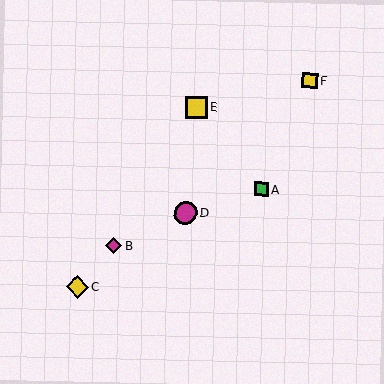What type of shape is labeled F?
Shape F is a yellow square.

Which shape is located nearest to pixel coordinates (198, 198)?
The magenta circle (labeled D) at (185, 213) is nearest to that location.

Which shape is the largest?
The magenta circle (labeled D) is the largest.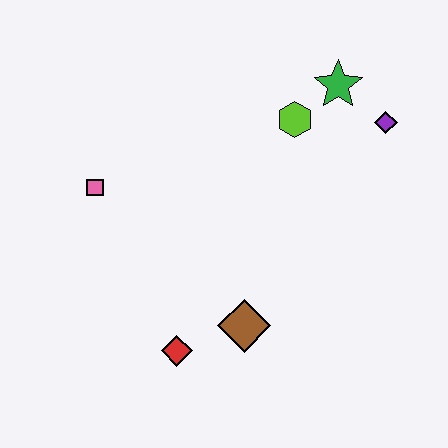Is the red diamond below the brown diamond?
Yes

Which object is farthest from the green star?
The red diamond is farthest from the green star.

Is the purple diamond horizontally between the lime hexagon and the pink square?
No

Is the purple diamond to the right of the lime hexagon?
Yes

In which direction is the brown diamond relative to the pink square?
The brown diamond is to the right of the pink square.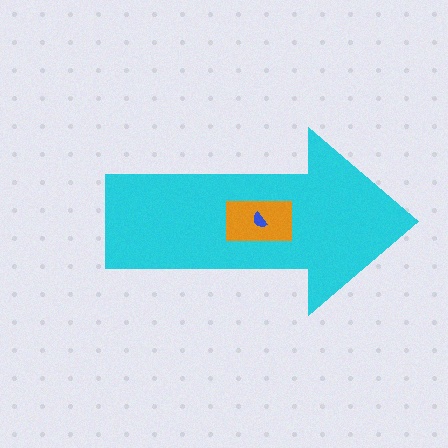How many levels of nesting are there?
3.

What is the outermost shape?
The cyan arrow.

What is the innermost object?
The blue semicircle.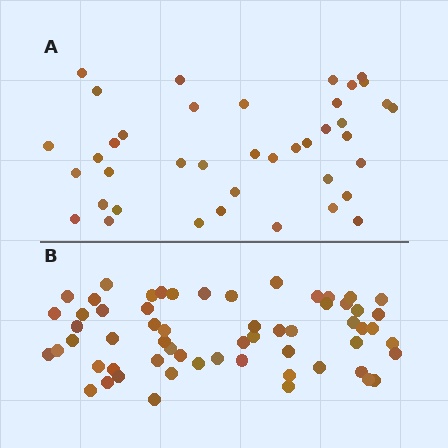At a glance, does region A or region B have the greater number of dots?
Region B (the bottom region) has more dots.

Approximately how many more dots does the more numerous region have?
Region B has approximately 20 more dots than region A.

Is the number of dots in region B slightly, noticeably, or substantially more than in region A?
Region B has substantially more. The ratio is roughly 1.5 to 1.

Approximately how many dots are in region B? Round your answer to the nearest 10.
About 60 dots.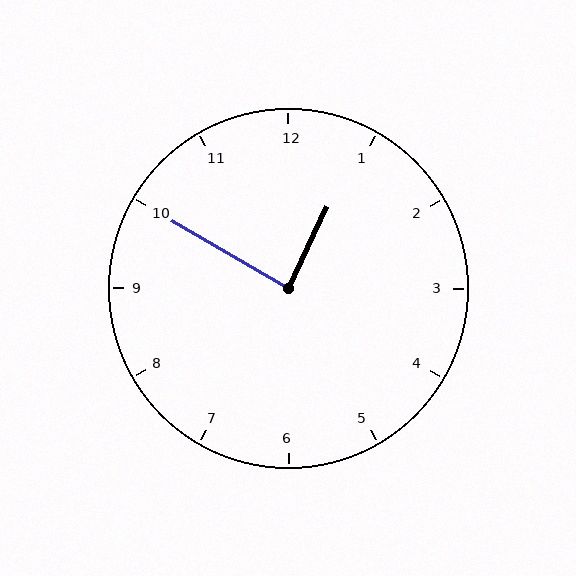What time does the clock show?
12:50.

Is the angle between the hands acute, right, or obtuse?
It is right.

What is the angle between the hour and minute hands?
Approximately 85 degrees.